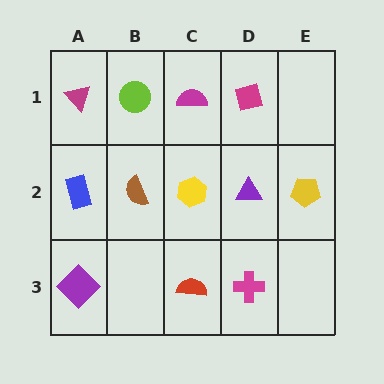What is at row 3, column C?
A red semicircle.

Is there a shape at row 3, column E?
No, that cell is empty.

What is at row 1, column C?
A magenta semicircle.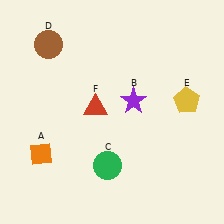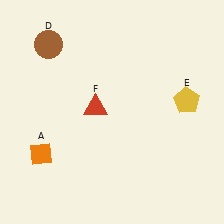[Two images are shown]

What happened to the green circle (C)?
The green circle (C) was removed in Image 2. It was in the bottom-left area of Image 1.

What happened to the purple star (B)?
The purple star (B) was removed in Image 2. It was in the top-right area of Image 1.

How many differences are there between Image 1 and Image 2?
There are 2 differences between the two images.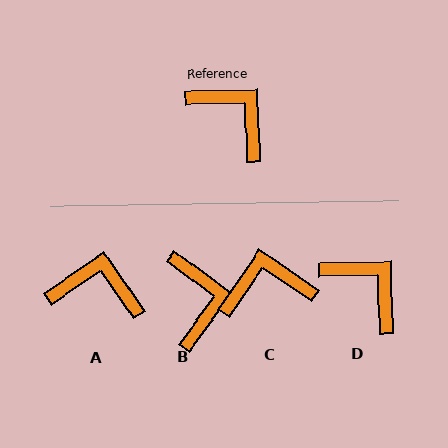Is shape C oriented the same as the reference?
No, it is off by about 54 degrees.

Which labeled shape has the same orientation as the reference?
D.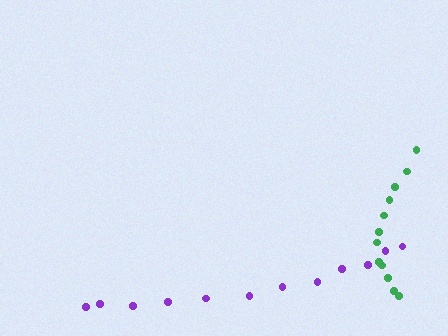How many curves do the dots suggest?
There are 2 distinct paths.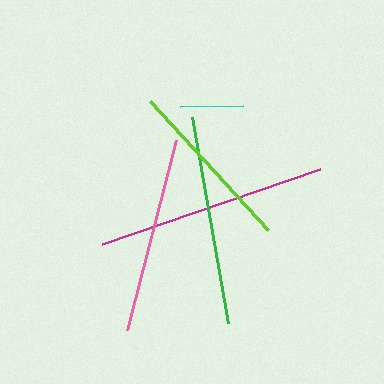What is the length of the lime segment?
The lime segment is approximately 174 pixels long.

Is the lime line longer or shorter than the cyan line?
The lime line is longer than the cyan line.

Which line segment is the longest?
The magenta line is the longest at approximately 231 pixels.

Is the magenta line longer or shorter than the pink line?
The magenta line is longer than the pink line.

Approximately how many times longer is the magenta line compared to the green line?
The magenta line is approximately 1.1 times the length of the green line.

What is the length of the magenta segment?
The magenta segment is approximately 231 pixels long.